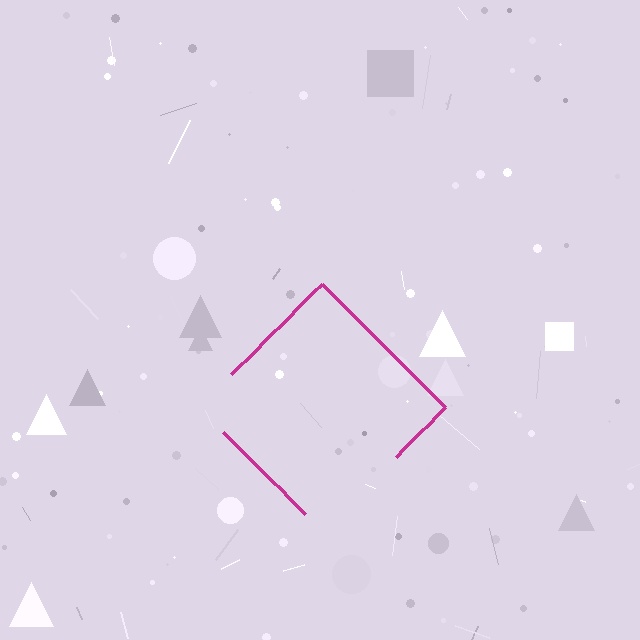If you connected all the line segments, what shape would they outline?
They would outline a diamond.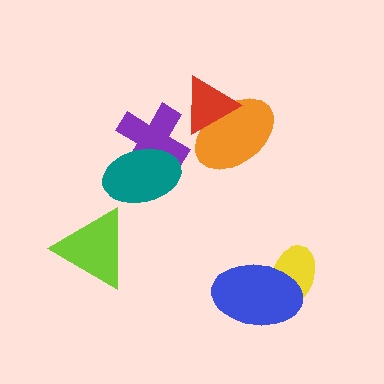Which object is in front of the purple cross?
The teal ellipse is in front of the purple cross.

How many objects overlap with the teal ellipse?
1 object overlaps with the teal ellipse.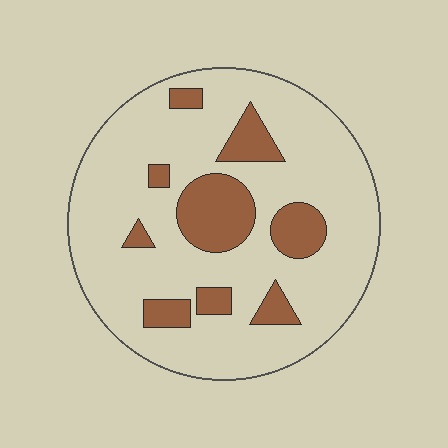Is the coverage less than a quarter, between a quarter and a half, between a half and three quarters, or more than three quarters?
Less than a quarter.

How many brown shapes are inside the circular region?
9.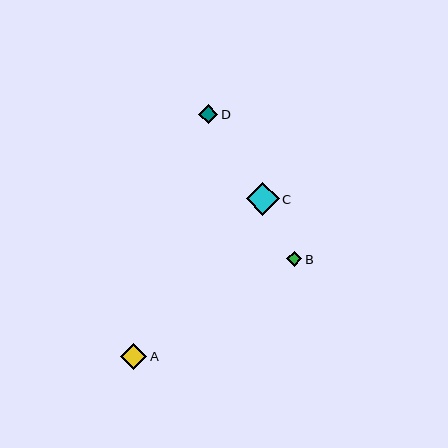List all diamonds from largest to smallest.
From largest to smallest: C, A, D, B.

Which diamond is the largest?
Diamond C is the largest with a size of approximately 33 pixels.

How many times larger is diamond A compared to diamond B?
Diamond A is approximately 1.7 times the size of diamond B.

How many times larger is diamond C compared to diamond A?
Diamond C is approximately 1.3 times the size of diamond A.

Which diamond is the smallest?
Diamond B is the smallest with a size of approximately 15 pixels.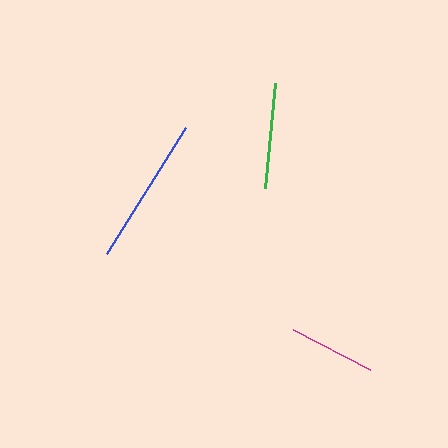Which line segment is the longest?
The blue line is the longest at approximately 149 pixels.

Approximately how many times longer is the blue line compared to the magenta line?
The blue line is approximately 1.7 times the length of the magenta line.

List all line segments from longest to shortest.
From longest to shortest: blue, green, magenta.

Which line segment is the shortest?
The magenta line is the shortest at approximately 87 pixels.